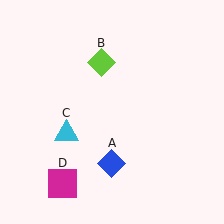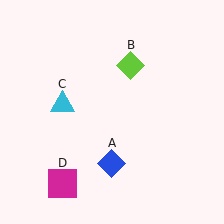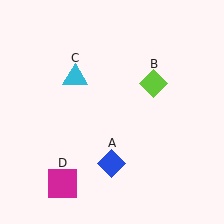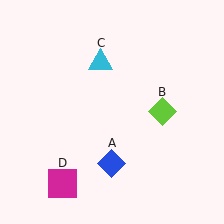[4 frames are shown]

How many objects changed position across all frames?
2 objects changed position: lime diamond (object B), cyan triangle (object C).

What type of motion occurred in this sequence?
The lime diamond (object B), cyan triangle (object C) rotated clockwise around the center of the scene.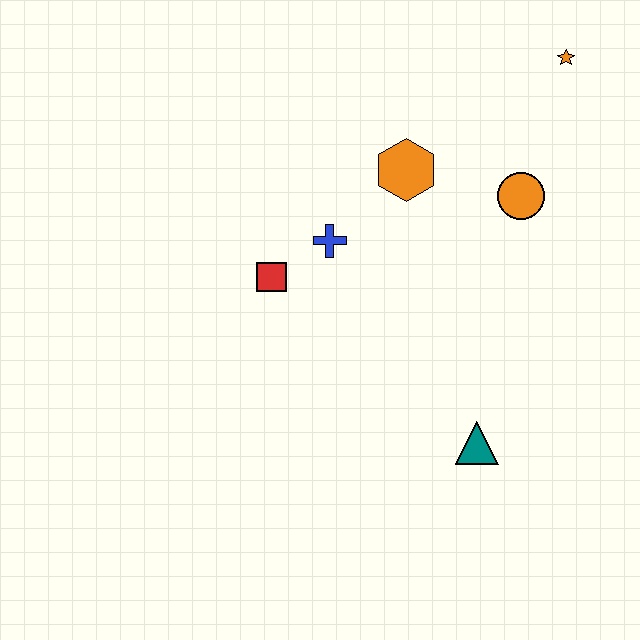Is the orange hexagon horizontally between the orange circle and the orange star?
No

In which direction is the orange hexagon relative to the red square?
The orange hexagon is to the right of the red square.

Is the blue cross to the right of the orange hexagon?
No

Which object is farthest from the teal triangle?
The orange star is farthest from the teal triangle.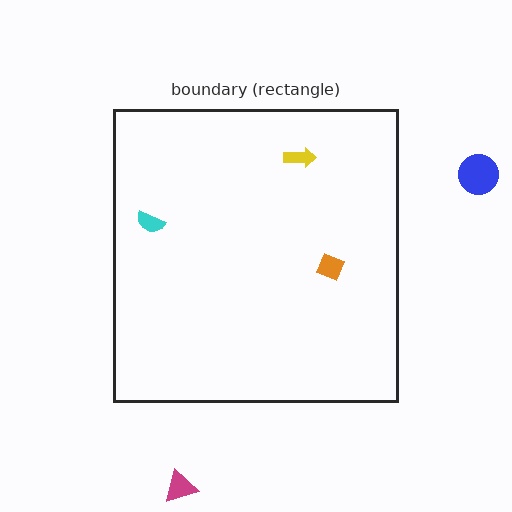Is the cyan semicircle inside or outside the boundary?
Inside.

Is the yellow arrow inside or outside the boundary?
Inside.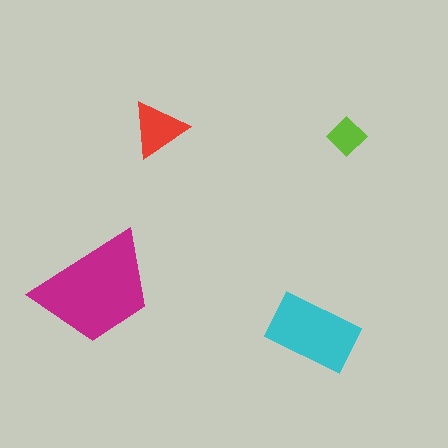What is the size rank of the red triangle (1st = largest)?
3rd.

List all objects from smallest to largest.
The lime diamond, the red triangle, the cyan rectangle, the magenta trapezoid.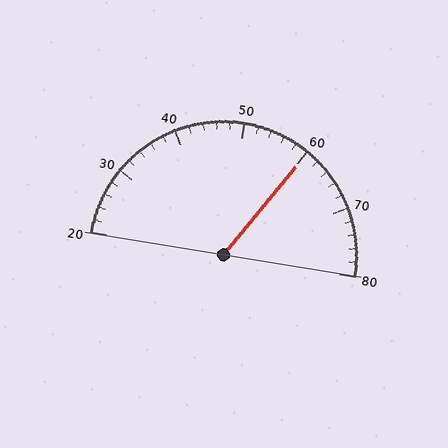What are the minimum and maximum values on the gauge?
The gauge ranges from 20 to 80.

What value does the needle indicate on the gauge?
The needle indicates approximately 60.